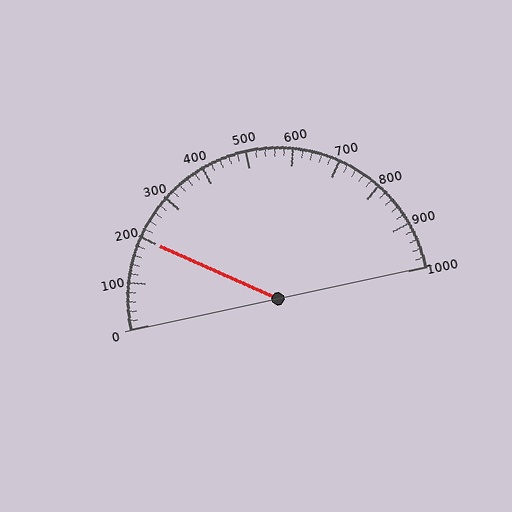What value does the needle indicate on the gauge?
The needle indicates approximately 200.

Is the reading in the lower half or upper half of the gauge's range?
The reading is in the lower half of the range (0 to 1000).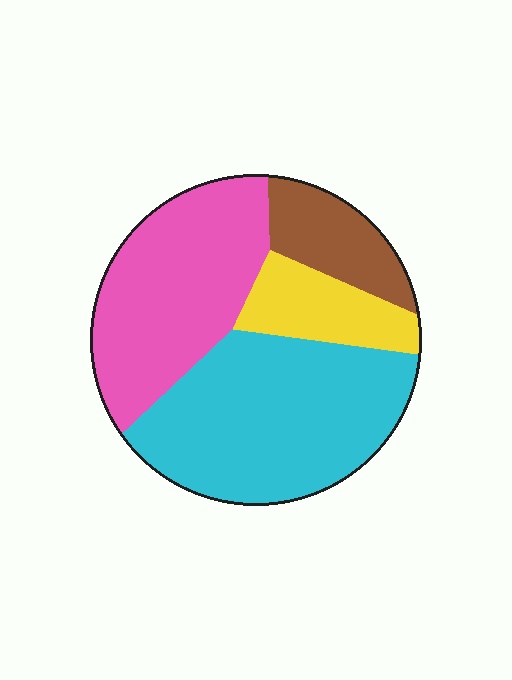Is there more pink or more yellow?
Pink.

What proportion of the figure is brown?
Brown covers 12% of the figure.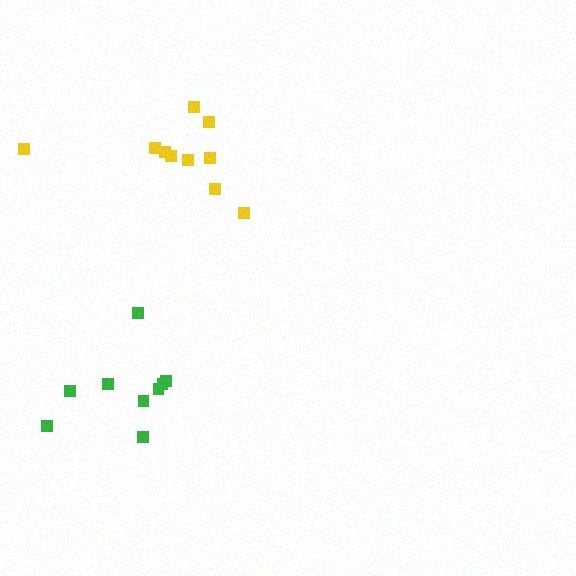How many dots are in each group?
Group 1: 10 dots, Group 2: 9 dots (19 total).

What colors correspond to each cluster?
The clusters are colored: yellow, green.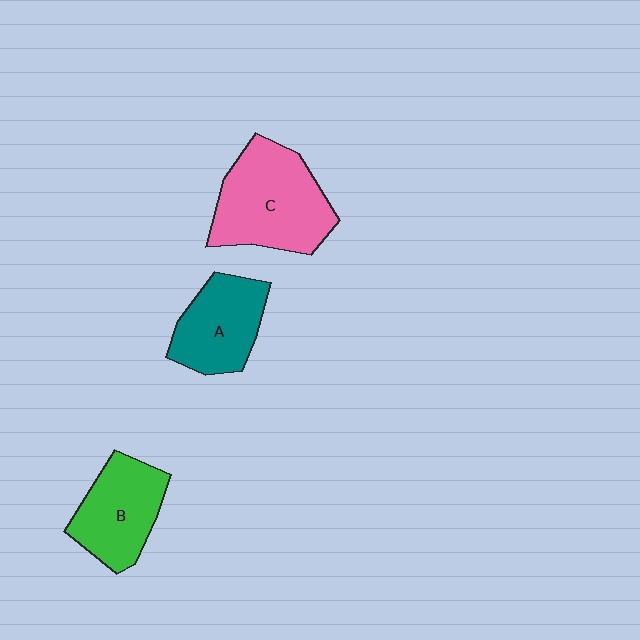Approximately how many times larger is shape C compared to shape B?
Approximately 1.4 times.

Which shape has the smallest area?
Shape A (teal).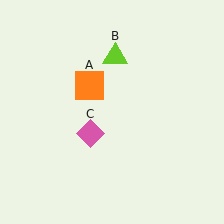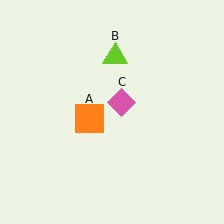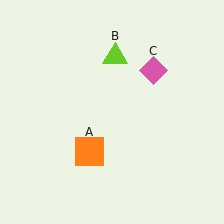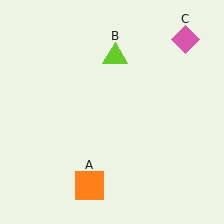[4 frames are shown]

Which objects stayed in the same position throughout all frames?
Lime triangle (object B) remained stationary.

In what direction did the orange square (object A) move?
The orange square (object A) moved down.